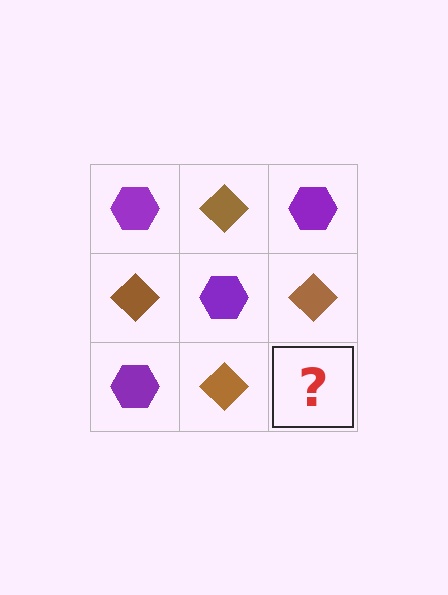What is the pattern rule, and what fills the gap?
The rule is that it alternates purple hexagon and brown diamond in a checkerboard pattern. The gap should be filled with a purple hexagon.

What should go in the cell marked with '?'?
The missing cell should contain a purple hexagon.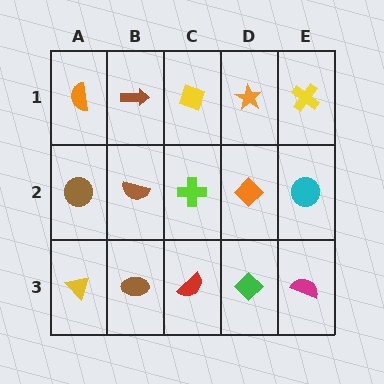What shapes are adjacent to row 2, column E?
A yellow cross (row 1, column E), a magenta semicircle (row 3, column E), an orange diamond (row 2, column D).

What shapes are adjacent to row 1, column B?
A brown semicircle (row 2, column B), an orange semicircle (row 1, column A), a yellow diamond (row 1, column C).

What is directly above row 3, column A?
A brown circle.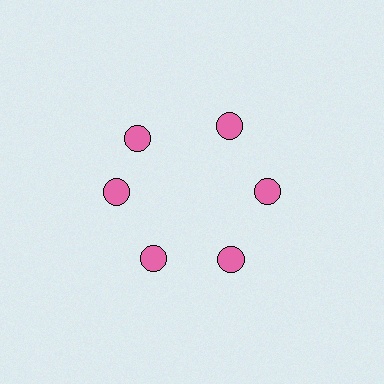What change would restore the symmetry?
The symmetry would be restored by rotating it back into even spacing with its neighbors so that all 6 circles sit at equal angles and equal distance from the center.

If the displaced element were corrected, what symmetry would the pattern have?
It would have 6-fold rotational symmetry — the pattern would map onto itself every 60 degrees.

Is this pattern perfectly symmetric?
No. The 6 pink circles are arranged in a ring, but one element near the 11 o'clock position is rotated out of alignment along the ring, breaking the 6-fold rotational symmetry.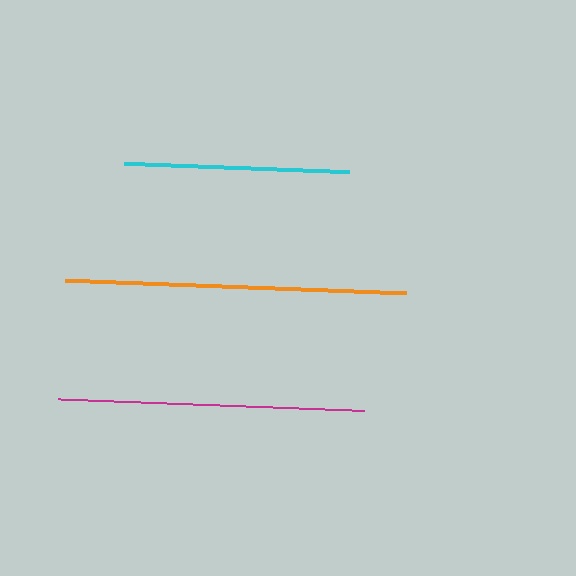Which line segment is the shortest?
The cyan line is the shortest at approximately 226 pixels.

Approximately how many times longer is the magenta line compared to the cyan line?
The magenta line is approximately 1.4 times the length of the cyan line.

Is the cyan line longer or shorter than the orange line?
The orange line is longer than the cyan line.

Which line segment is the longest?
The orange line is the longest at approximately 341 pixels.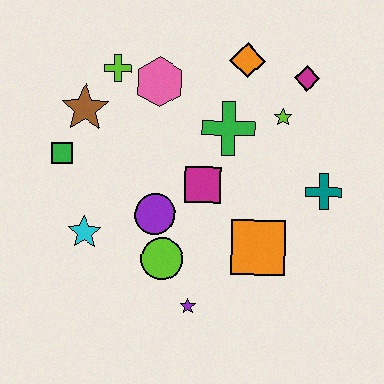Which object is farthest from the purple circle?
The magenta diamond is farthest from the purple circle.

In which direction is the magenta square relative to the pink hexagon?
The magenta square is below the pink hexagon.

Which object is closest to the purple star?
The lime circle is closest to the purple star.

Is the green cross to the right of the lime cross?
Yes